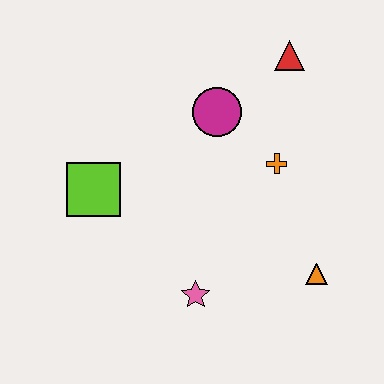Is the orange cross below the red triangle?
Yes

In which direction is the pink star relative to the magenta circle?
The pink star is below the magenta circle.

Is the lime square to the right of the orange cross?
No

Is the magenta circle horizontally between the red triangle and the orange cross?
No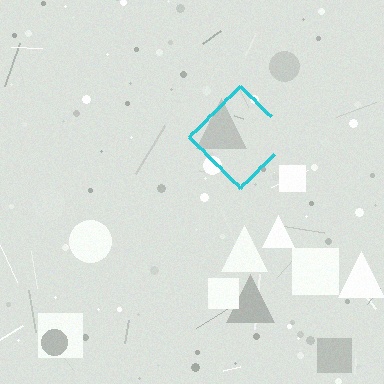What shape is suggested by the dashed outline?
The dashed outline suggests a diamond.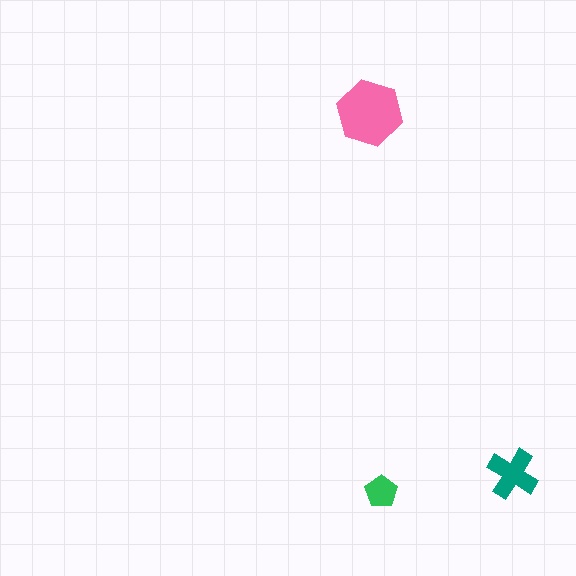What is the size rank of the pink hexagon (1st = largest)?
1st.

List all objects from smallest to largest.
The green pentagon, the teal cross, the pink hexagon.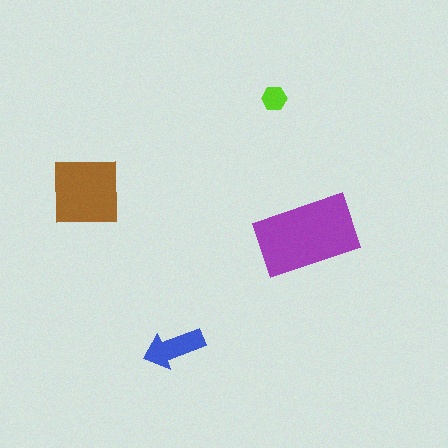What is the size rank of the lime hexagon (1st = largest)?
4th.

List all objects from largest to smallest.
The purple rectangle, the brown square, the blue arrow, the lime hexagon.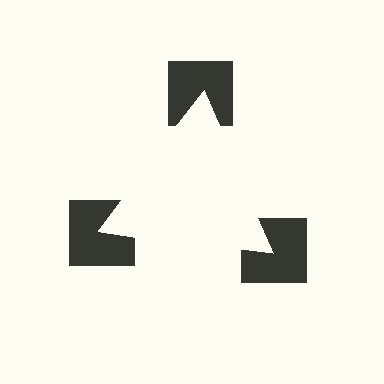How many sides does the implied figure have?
3 sides.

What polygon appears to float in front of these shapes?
An illusory triangle — its edges are inferred from the aligned wedge cuts in the notched squares, not physically drawn.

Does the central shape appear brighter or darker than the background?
It typically appears slightly brighter than the background, even though no actual brightness change is drawn.